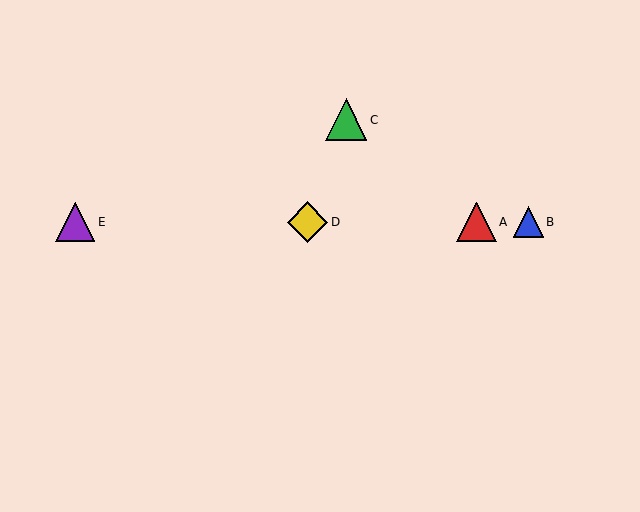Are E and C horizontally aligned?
No, E is at y≈222 and C is at y≈120.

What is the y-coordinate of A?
Object A is at y≈222.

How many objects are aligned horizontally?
4 objects (A, B, D, E) are aligned horizontally.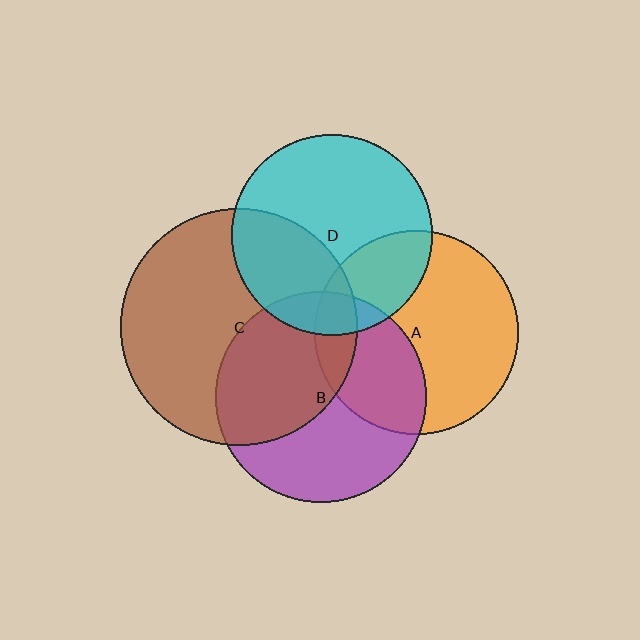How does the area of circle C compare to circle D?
Approximately 1.4 times.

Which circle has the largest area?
Circle C (brown).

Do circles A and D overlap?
Yes.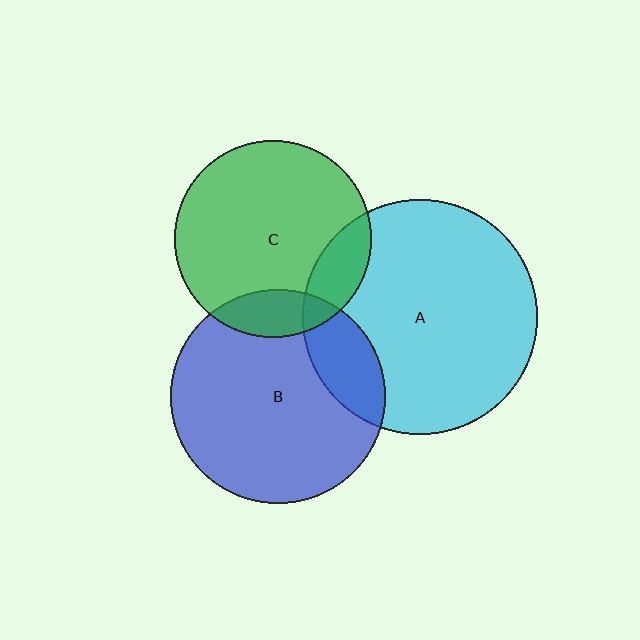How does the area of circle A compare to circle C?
Approximately 1.4 times.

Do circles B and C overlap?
Yes.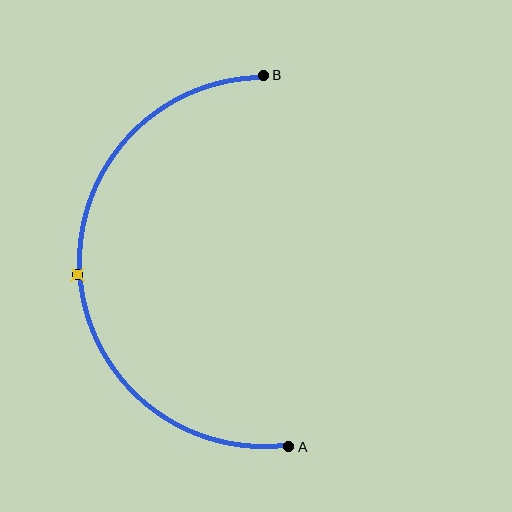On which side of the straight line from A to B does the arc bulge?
The arc bulges to the left of the straight line connecting A and B.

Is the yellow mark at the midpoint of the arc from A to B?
Yes. The yellow mark lies on the arc at equal arc-length from both A and B — it is the arc midpoint.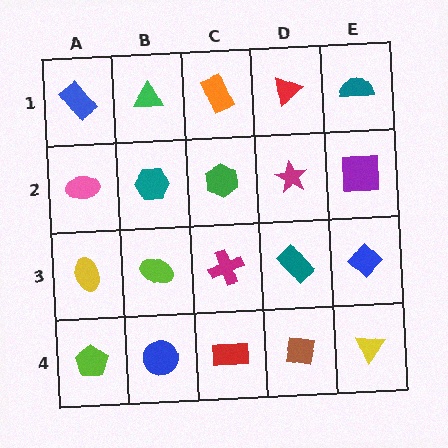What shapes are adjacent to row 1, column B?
A teal hexagon (row 2, column B), a blue rectangle (row 1, column A), an orange rectangle (row 1, column C).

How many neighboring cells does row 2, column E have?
3.